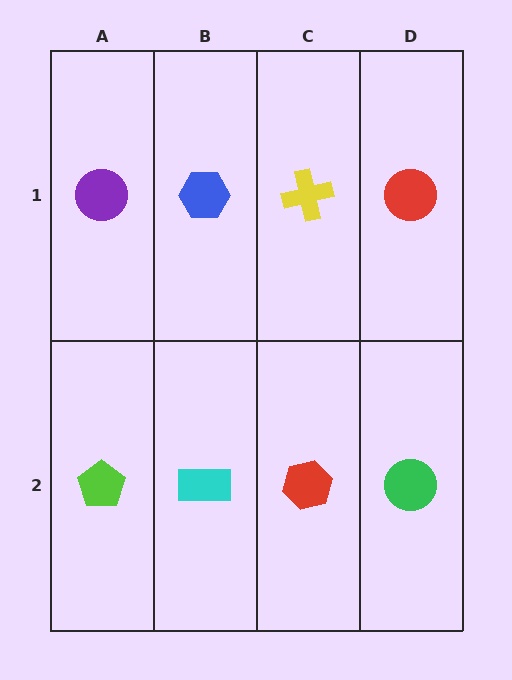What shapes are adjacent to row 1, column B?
A cyan rectangle (row 2, column B), a purple circle (row 1, column A), a yellow cross (row 1, column C).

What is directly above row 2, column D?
A red circle.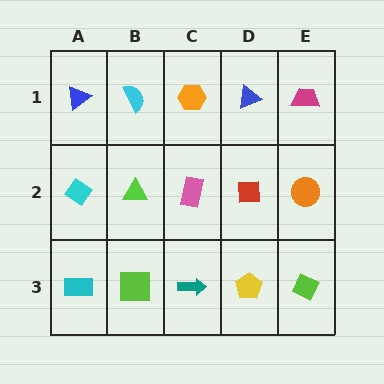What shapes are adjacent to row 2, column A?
A blue triangle (row 1, column A), a cyan rectangle (row 3, column A), a lime triangle (row 2, column B).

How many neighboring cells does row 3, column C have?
3.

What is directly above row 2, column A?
A blue triangle.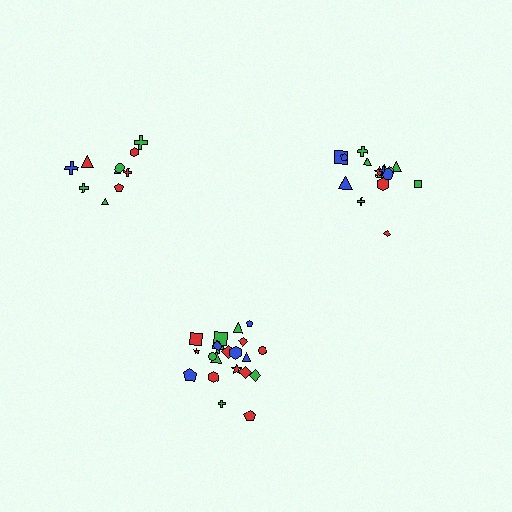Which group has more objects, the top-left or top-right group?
The top-right group.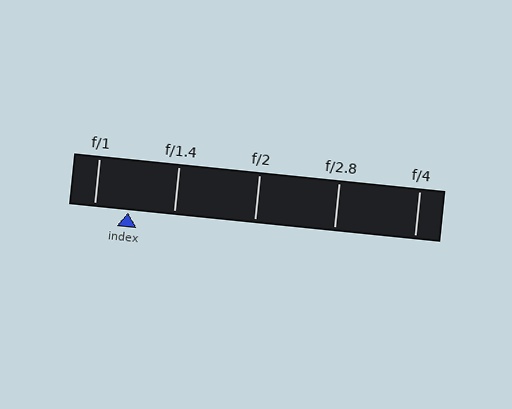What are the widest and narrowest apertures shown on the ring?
The widest aperture shown is f/1 and the narrowest is f/4.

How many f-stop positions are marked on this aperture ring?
There are 5 f-stop positions marked.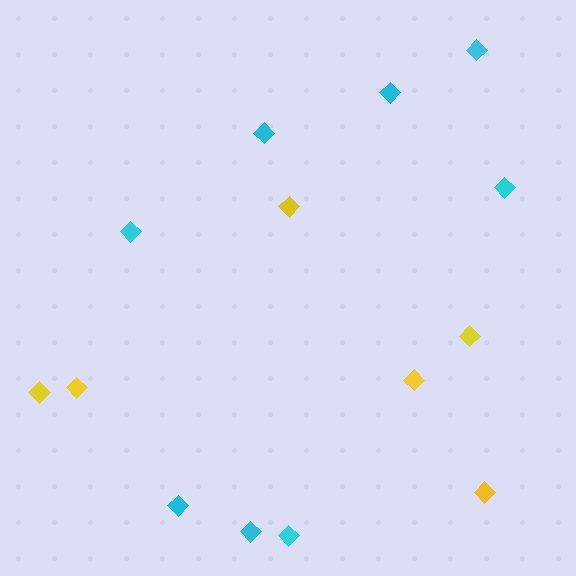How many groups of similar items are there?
There are 2 groups: one group of yellow diamonds (6) and one group of cyan diamonds (8).